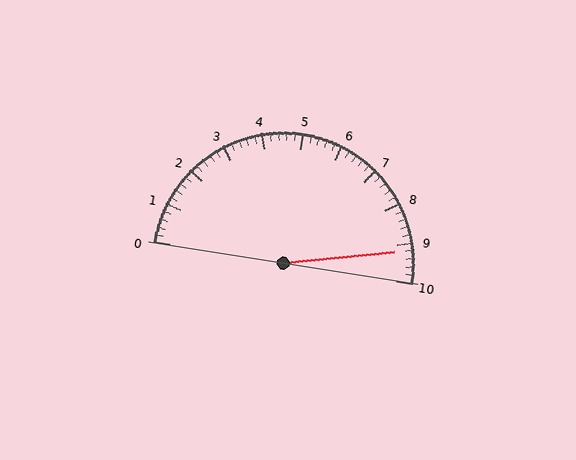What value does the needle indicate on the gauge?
The needle indicates approximately 9.2.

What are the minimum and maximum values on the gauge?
The gauge ranges from 0 to 10.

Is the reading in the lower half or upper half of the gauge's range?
The reading is in the upper half of the range (0 to 10).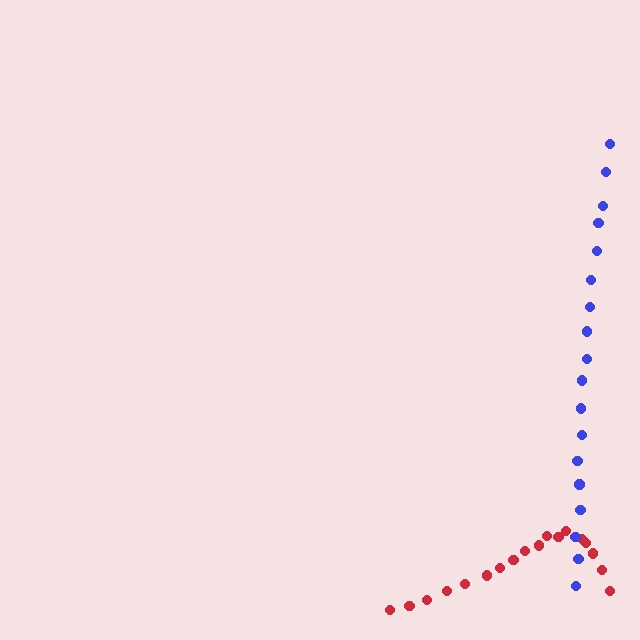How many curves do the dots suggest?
There are 2 distinct paths.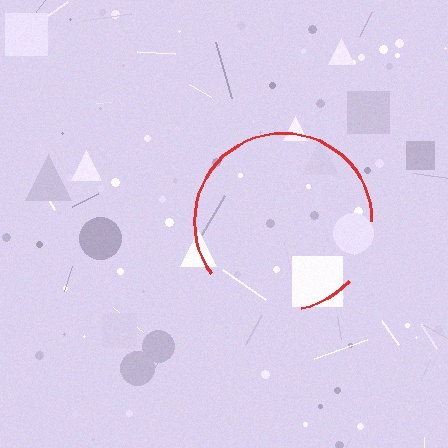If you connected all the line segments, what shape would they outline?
They would outline a circle.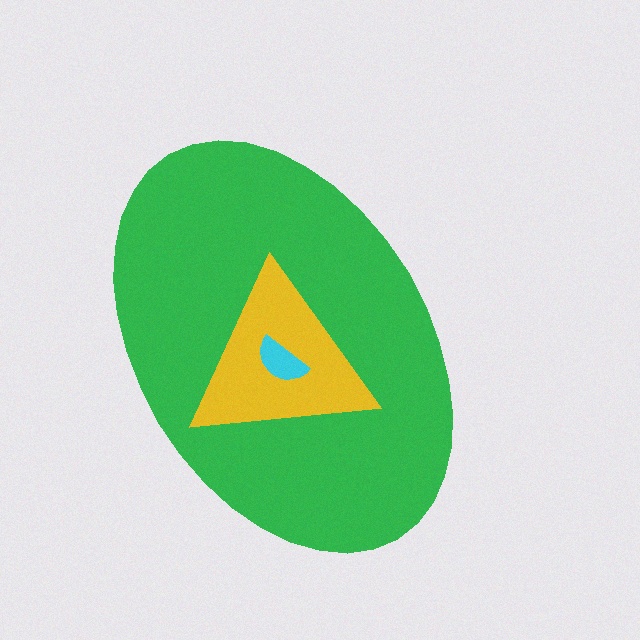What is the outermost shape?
The green ellipse.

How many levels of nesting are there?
3.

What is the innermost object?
The cyan semicircle.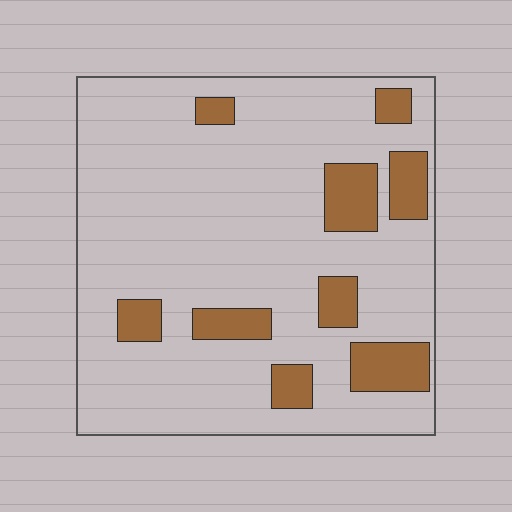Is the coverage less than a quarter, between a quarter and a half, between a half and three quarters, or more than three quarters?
Less than a quarter.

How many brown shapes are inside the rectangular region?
9.